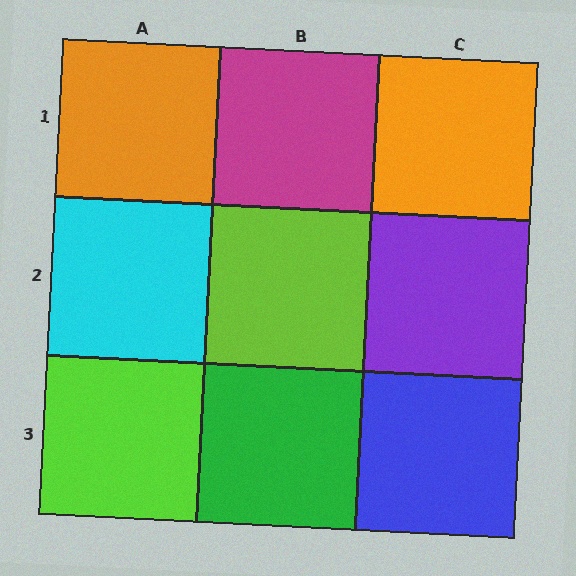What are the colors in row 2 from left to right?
Cyan, lime, purple.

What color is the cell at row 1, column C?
Orange.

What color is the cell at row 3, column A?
Lime.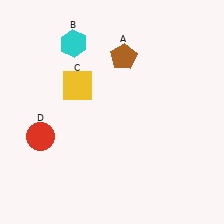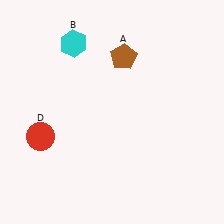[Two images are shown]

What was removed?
The yellow square (C) was removed in Image 2.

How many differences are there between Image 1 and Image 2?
There is 1 difference between the two images.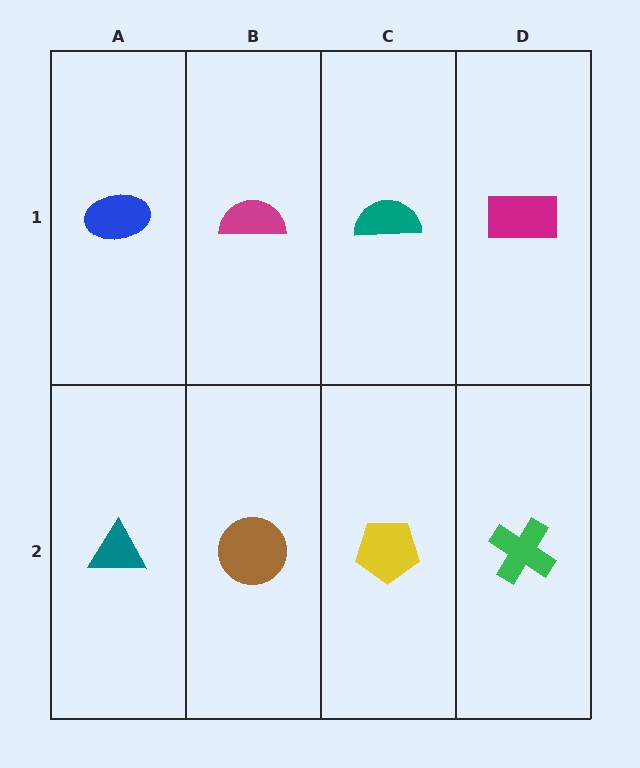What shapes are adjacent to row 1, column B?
A brown circle (row 2, column B), a blue ellipse (row 1, column A), a teal semicircle (row 1, column C).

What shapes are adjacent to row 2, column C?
A teal semicircle (row 1, column C), a brown circle (row 2, column B), a green cross (row 2, column D).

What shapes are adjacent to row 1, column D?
A green cross (row 2, column D), a teal semicircle (row 1, column C).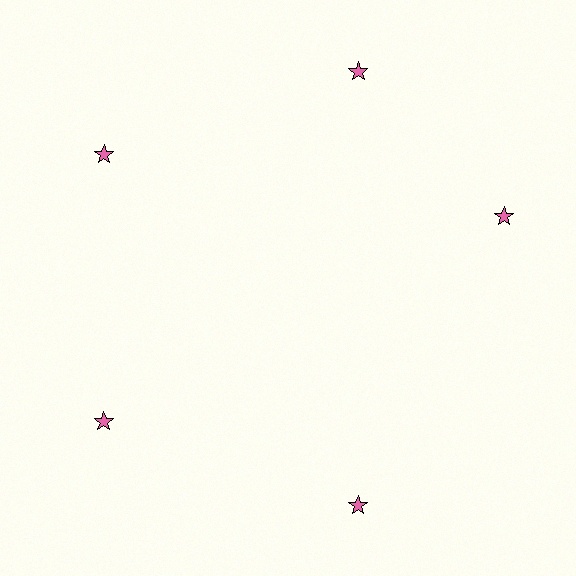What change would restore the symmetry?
The symmetry would be restored by rotating it back into even spacing with its neighbors so that all 5 stars sit at equal angles and equal distance from the center.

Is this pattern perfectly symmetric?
No. The 5 pink stars are arranged in a ring, but one element near the 3 o'clock position is rotated out of alignment along the ring, breaking the 5-fold rotational symmetry.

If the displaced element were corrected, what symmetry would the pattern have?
It would have 5-fold rotational symmetry — the pattern would map onto itself every 72 degrees.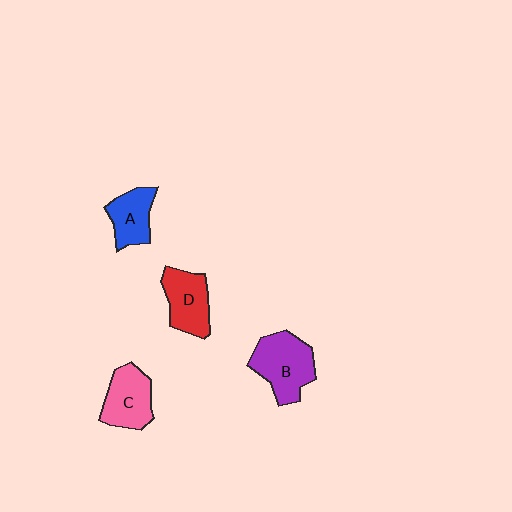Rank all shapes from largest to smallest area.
From largest to smallest: B (purple), C (pink), D (red), A (blue).